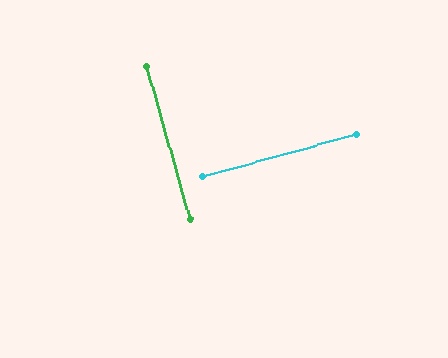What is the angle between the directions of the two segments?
Approximately 89 degrees.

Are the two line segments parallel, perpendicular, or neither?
Perpendicular — they meet at approximately 89°.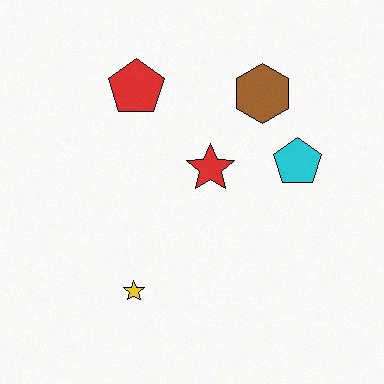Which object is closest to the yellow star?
The red star is closest to the yellow star.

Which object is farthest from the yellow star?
The brown hexagon is farthest from the yellow star.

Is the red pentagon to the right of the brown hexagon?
No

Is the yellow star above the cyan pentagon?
No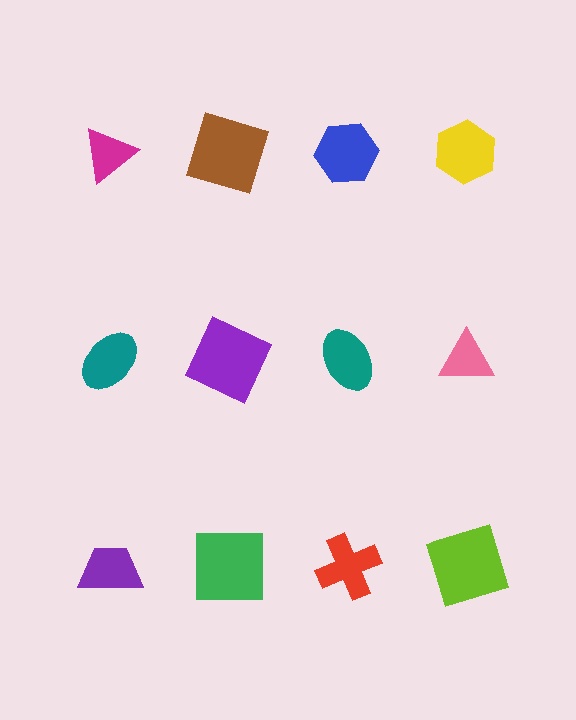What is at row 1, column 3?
A blue hexagon.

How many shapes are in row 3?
4 shapes.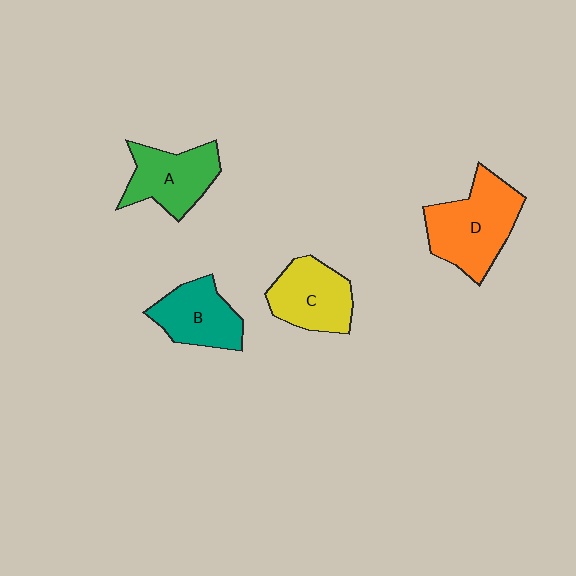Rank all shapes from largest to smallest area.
From largest to smallest: D (orange), C (yellow), A (green), B (teal).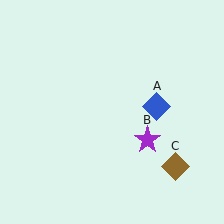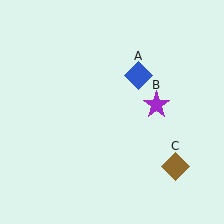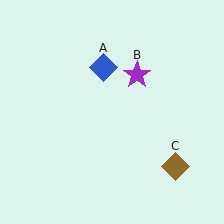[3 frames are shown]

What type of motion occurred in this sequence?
The blue diamond (object A), purple star (object B) rotated counterclockwise around the center of the scene.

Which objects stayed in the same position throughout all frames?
Brown diamond (object C) remained stationary.